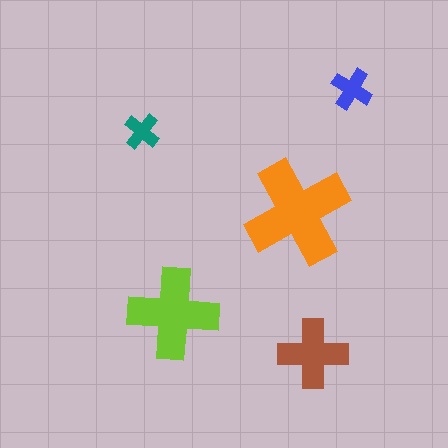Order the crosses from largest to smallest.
the orange one, the lime one, the brown one, the blue one, the teal one.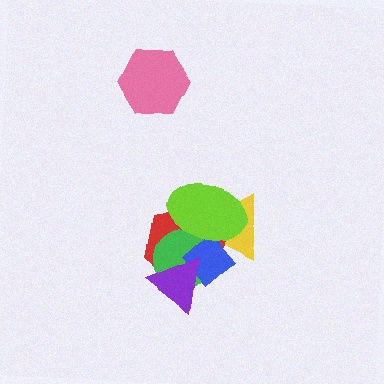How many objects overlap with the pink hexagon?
0 objects overlap with the pink hexagon.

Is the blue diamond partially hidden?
Yes, it is partially covered by another shape.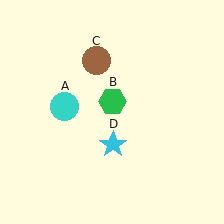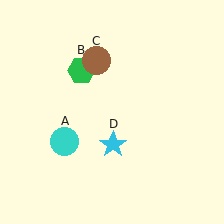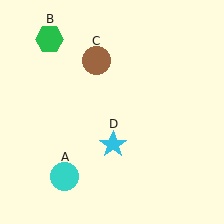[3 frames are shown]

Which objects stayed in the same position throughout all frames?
Brown circle (object C) and cyan star (object D) remained stationary.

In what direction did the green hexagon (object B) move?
The green hexagon (object B) moved up and to the left.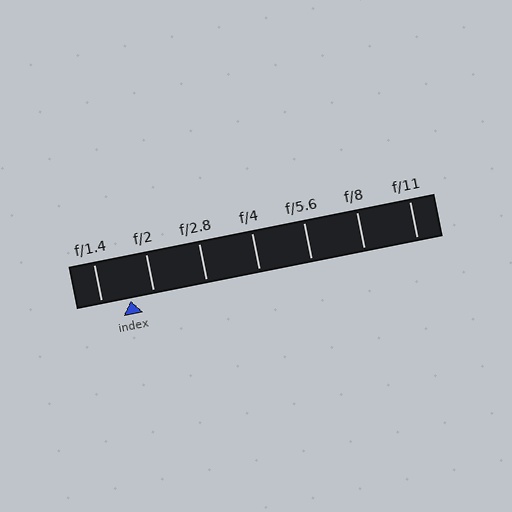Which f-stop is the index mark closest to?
The index mark is closest to f/2.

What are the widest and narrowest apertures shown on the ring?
The widest aperture shown is f/1.4 and the narrowest is f/11.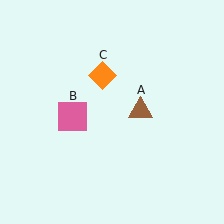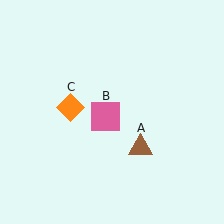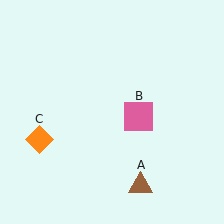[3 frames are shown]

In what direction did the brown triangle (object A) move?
The brown triangle (object A) moved down.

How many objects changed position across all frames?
3 objects changed position: brown triangle (object A), pink square (object B), orange diamond (object C).